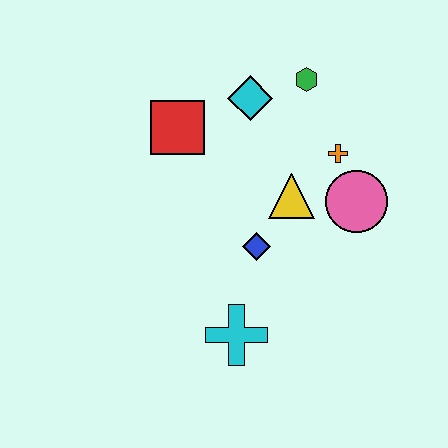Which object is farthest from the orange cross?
The cyan cross is farthest from the orange cross.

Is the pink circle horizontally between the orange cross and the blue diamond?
No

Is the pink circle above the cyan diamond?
No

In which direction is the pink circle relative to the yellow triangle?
The pink circle is to the right of the yellow triangle.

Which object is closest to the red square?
The cyan diamond is closest to the red square.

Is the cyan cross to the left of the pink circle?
Yes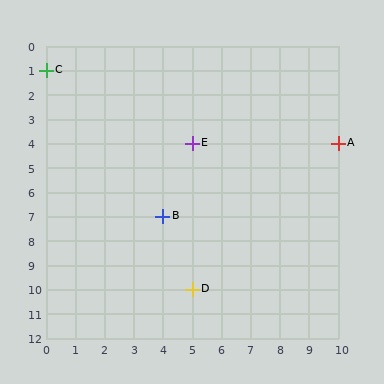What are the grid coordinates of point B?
Point B is at grid coordinates (4, 7).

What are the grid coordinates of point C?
Point C is at grid coordinates (0, 1).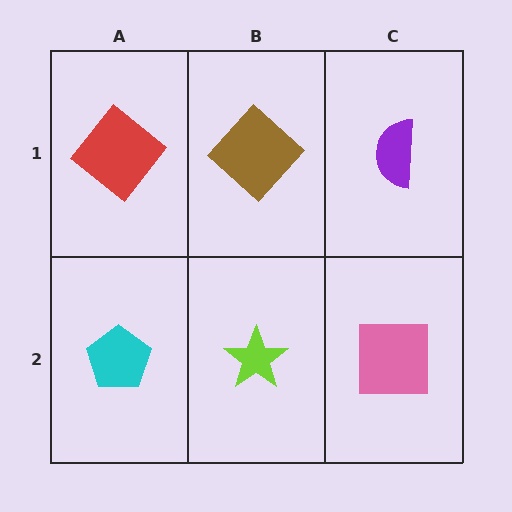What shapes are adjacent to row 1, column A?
A cyan pentagon (row 2, column A), a brown diamond (row 1, column B).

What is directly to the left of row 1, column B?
A red diamond.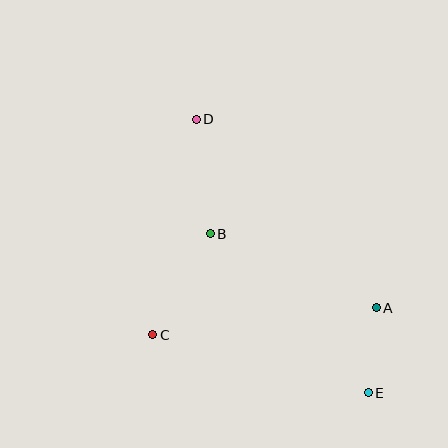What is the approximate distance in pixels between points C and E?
The distance between C and E is approximately 223 pixels.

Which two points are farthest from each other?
Points D and E are farthest from each other.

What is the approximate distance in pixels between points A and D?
The distance between A and D is approximately 261 pixels.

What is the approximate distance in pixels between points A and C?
The distance between A and C is approximately 225 pixels.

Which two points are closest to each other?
Points A and E are closest to each other.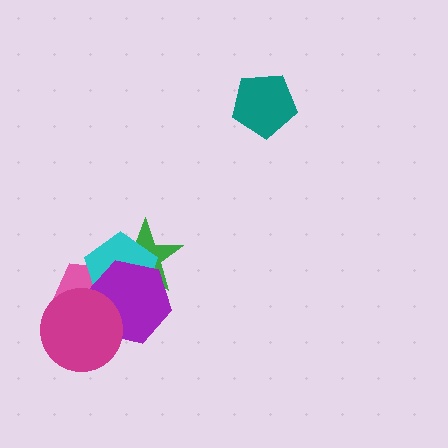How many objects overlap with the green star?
3 objects overlap with the green star.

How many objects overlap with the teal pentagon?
0 objects overlap with the teal pentagon.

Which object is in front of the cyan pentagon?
The purple hexagon is in front of the cyan pentagon.